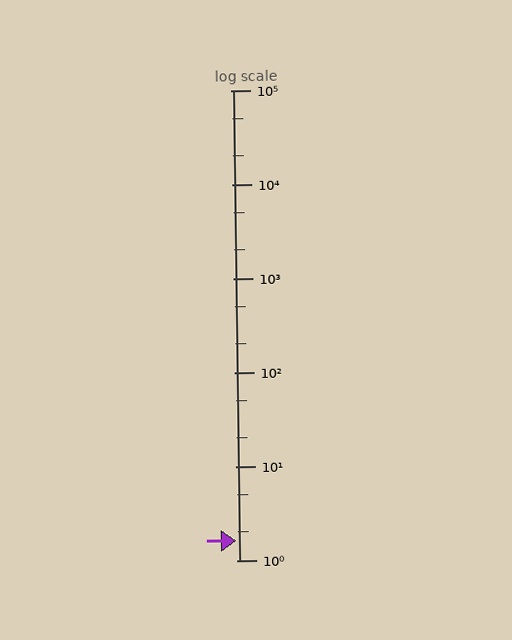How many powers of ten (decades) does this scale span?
The scale spans 5 decades, from 1 to 100000.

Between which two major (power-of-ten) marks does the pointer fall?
The pointer is between 1 and 10.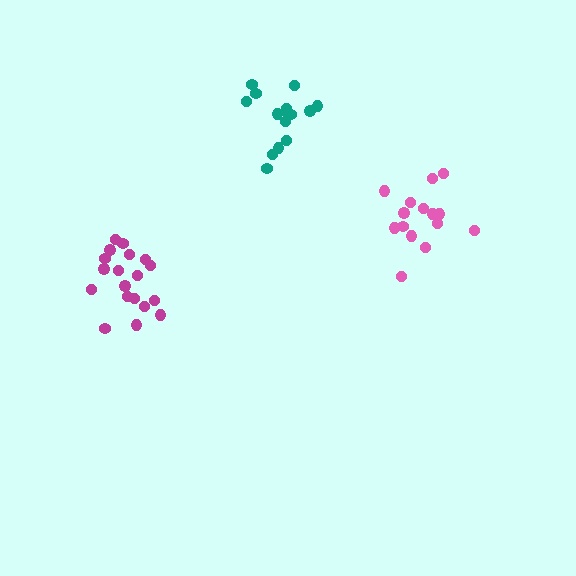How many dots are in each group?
Group 1: 15 dots, Group 2: 19 dots, Group 3: 15 dots (49 total).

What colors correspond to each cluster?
The clusters are colored: pink, magenta, teal.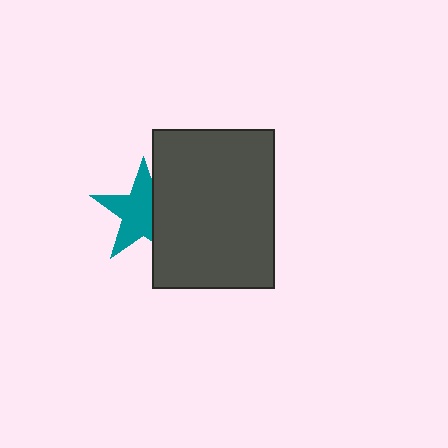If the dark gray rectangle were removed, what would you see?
You would see the complete teal star.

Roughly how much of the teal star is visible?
Most of it is visible (roughly 65%).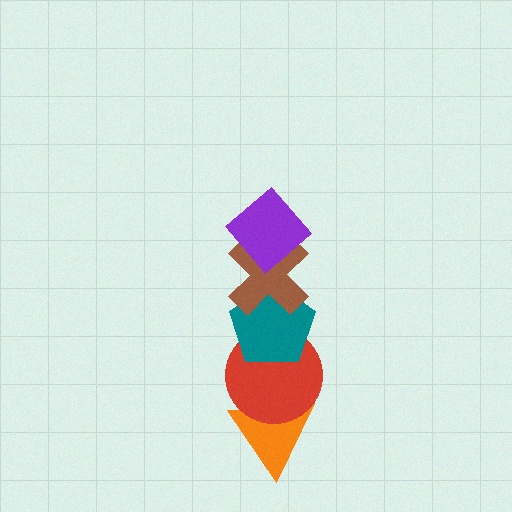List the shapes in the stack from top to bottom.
From top to bottom: the purple diamond, the brown cross, the teal pentagon, the red circle, the orange triangle.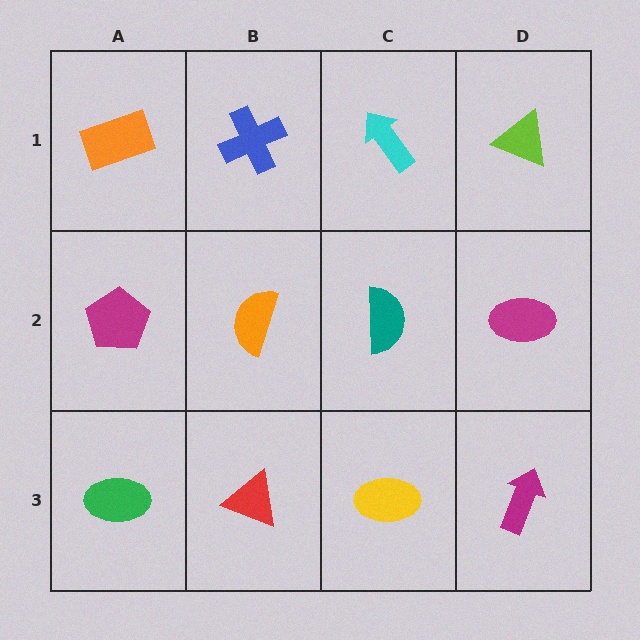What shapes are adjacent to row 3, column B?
An orange semicircle (row 2, column B), a green ellipse (row 3, column A), a yellow ellipse (row 3, column C).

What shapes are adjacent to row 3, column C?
A teal semicircle (row 2, column C), a red triangle (row 3, column B), a magenta arrow (row 3, column D).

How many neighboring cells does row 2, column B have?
4.